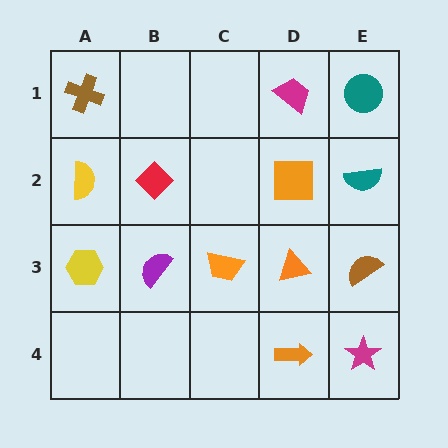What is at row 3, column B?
A purple semicircle.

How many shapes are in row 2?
4 shapes.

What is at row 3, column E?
A brown semicircle.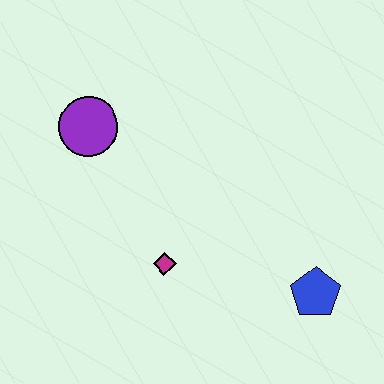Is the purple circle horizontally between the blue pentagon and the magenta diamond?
No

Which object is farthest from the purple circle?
The blue pentagon is farthest from the purple circle.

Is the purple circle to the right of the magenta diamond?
No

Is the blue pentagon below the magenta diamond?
Yes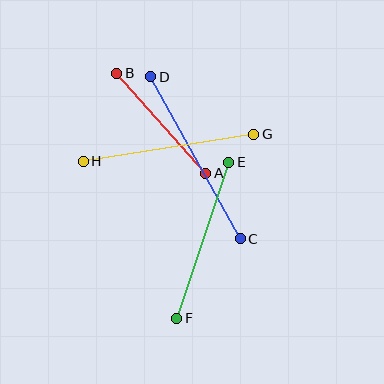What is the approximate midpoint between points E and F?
The midpoint is at approximately (203, 240) pixels.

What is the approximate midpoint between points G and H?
The midpoint is at approximately (169, 148) pixels.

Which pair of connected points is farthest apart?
Points C and D are farthest apart.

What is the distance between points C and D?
The distance is approximately 185 pixels.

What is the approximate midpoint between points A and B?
The midpoint is at approximately (161, 123) pixels.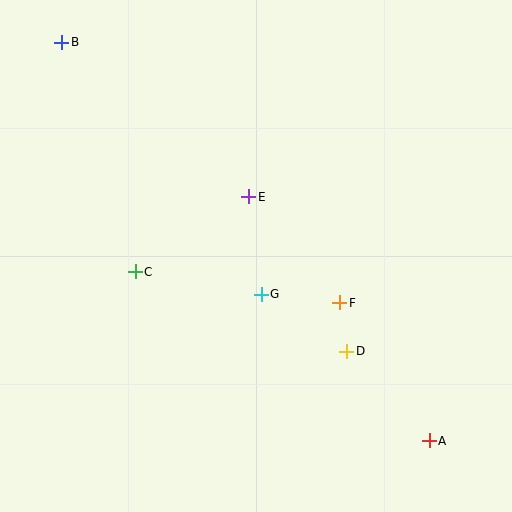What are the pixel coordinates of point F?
Point F is at (340, 303).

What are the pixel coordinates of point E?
Point E is at (249, 197).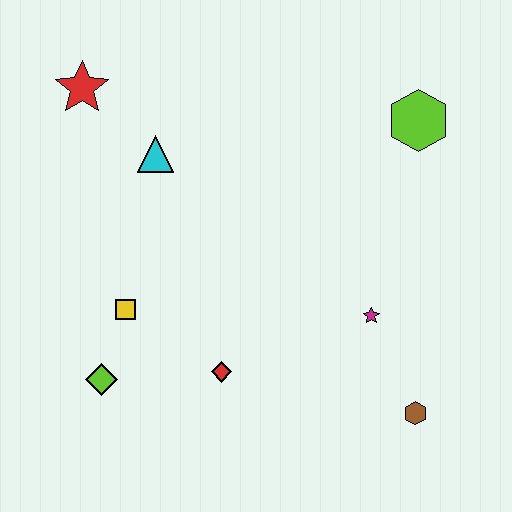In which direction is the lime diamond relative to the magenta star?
The lime diamond is to the left of the magenta star.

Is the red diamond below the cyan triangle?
Yes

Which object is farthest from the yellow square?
The lime hexagon is farthest from the yellow square.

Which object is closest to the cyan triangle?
The red star is closest to the cyan triangle.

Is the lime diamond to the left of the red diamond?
Yes